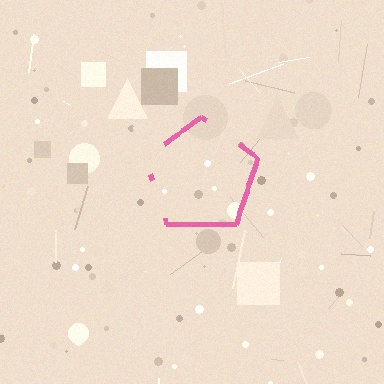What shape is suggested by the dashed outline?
The dashed outline suggests a pentagon.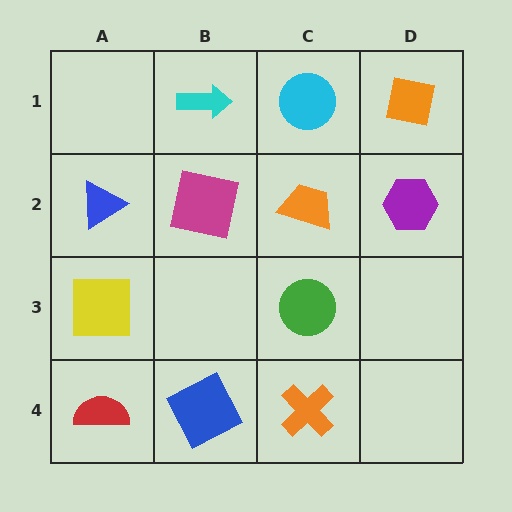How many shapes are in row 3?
2 shapes.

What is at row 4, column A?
A red semicircle.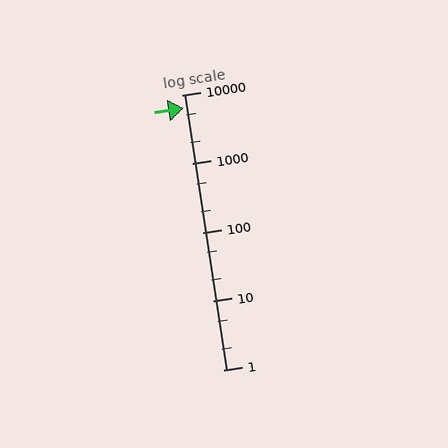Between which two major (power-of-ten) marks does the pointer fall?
The pointer is between 1000 and 10000.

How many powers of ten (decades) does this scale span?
The scale spans 4 decades, from 1 to 10000.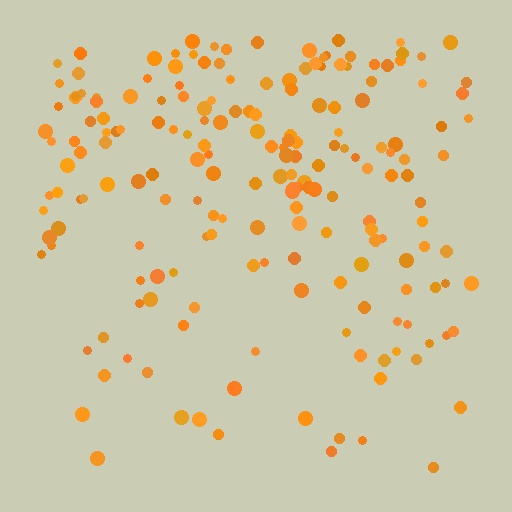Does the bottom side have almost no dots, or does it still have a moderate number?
Still a moderate number, just noticeably fewer than the top.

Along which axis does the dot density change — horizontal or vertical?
Vertical.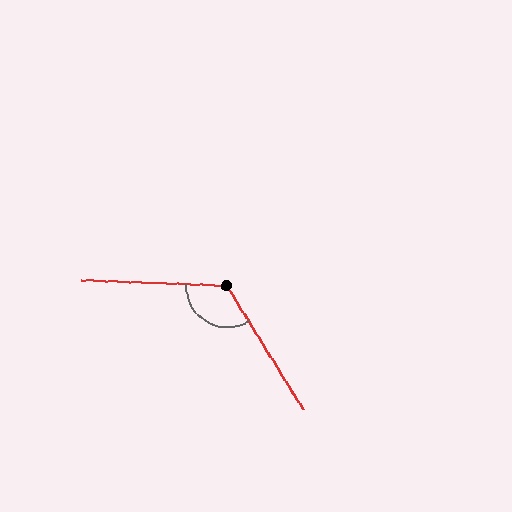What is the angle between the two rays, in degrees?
Approximately 124 degrees.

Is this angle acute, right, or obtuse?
It is obtuse.